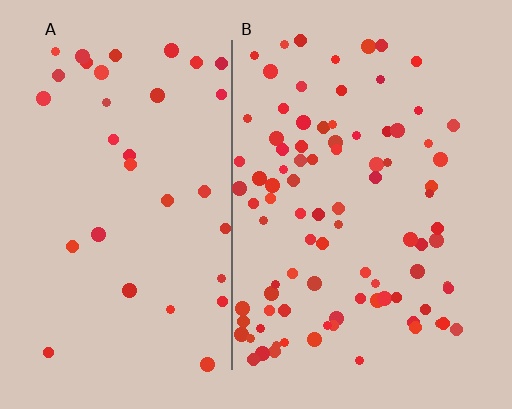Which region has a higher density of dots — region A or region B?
B (the right).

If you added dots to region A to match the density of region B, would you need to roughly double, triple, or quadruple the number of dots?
Approximately triple.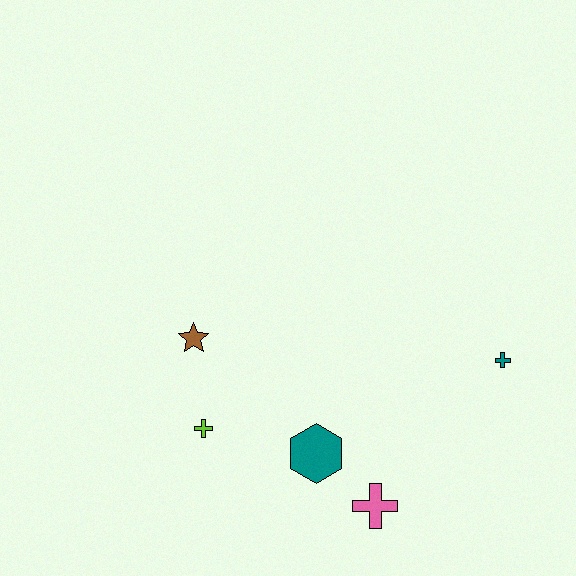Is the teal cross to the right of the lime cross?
Yes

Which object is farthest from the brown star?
The teal cross is farthest from the brown star.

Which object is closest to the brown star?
The lime cross is closest to the brown star.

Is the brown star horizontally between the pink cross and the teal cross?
No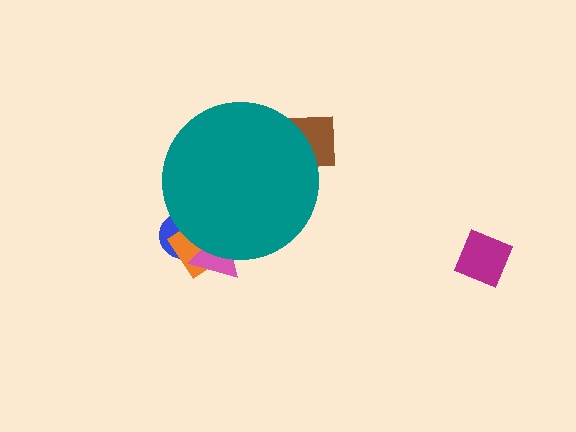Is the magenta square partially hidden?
No, the magenta square is fully visible.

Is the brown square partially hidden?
Yes, the brown square is partially hidden behind the teal circle.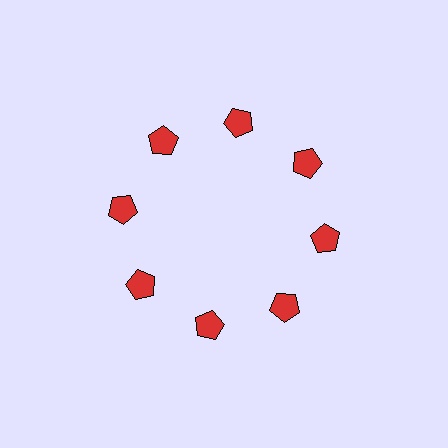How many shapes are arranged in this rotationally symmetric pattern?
There are 8 shapes, arranged in 8 groups of 1.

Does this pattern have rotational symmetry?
Yes, this pattern has 8-fold rotational symmetry. It looks the same after rotating 45 degrees around the center.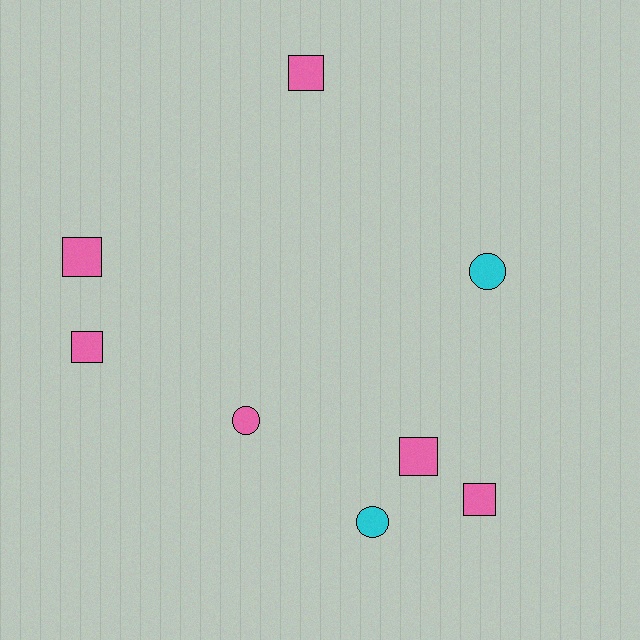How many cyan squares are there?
There are no cyan squares.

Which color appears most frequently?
Pink, with 6 objects.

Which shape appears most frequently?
Square, with 5 objects.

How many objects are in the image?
There are 8 objects.